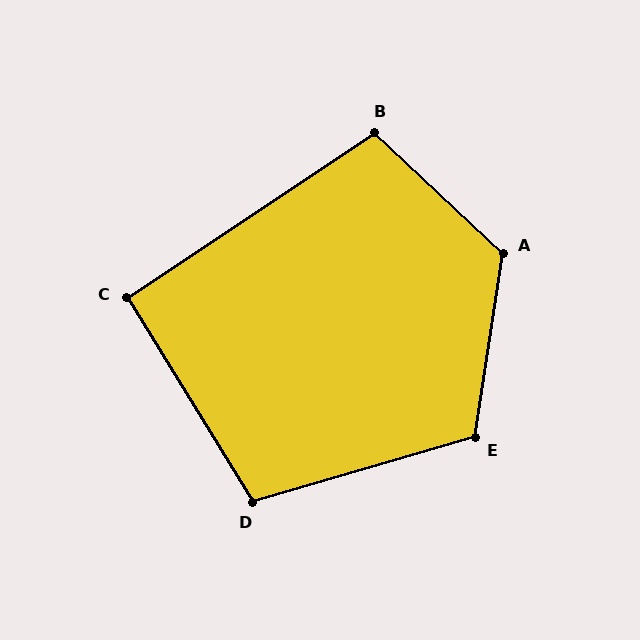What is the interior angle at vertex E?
Approximately 115 degrees (obtuse).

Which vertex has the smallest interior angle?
C, at approximately 92 degrees.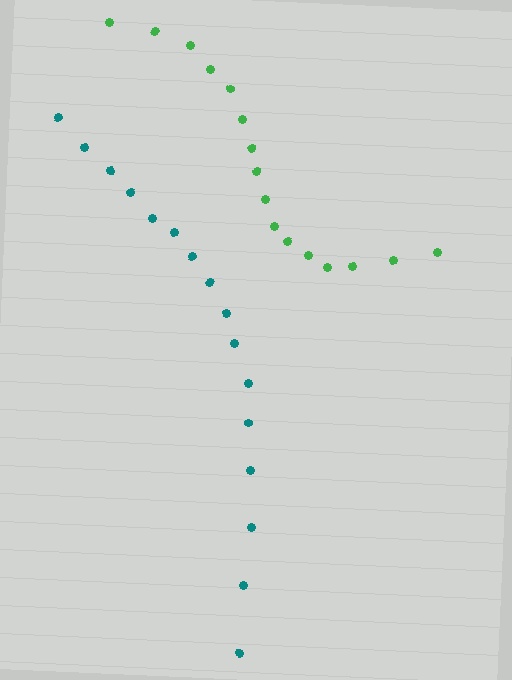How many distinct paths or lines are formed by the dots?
There are 2 distinct paths.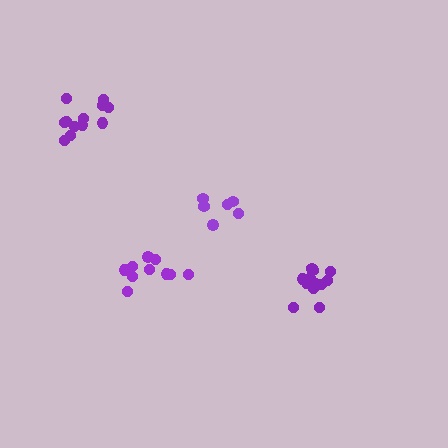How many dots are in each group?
Group 1: 12 dots, Group 2: 6 dots, Group 3: 10 dots, Group 4: 12 dots (40 total).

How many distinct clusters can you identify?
There are 4 distinct clusters.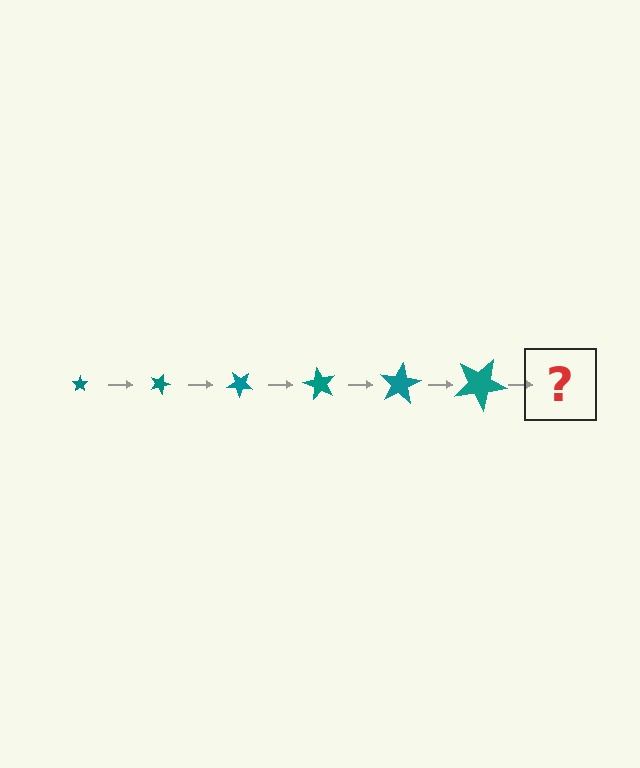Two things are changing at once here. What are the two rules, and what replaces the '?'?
The two rules are that the star grows larger each step and it rotates 20 degrees each step. The '?' should be a star, larger than the previous one and rotated 120 degrees from the start.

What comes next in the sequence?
The next element should be a star, larger than the previous one and rotated 120 degrees from the start.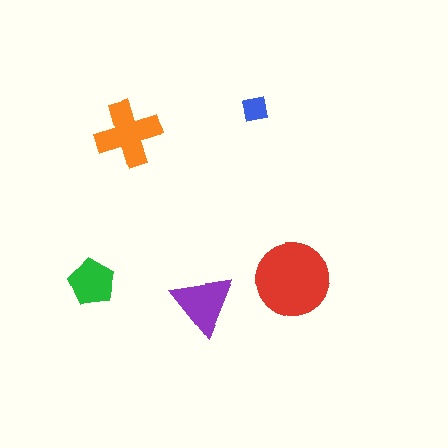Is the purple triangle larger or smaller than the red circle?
Smaller.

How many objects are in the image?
There are 5 objects in the image.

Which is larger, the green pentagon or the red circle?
The red circle.